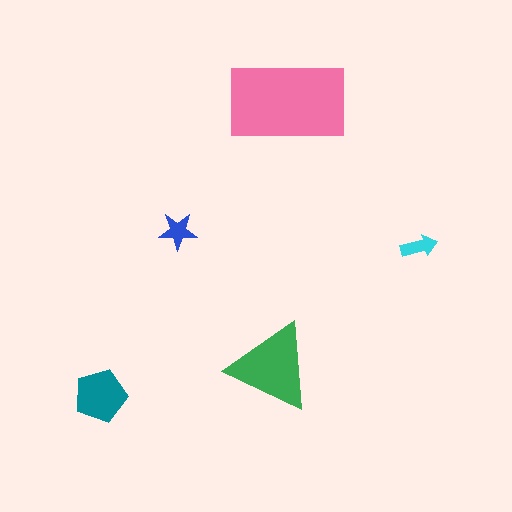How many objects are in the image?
There are 5 objects in the image.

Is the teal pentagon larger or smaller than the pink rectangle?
Smaller.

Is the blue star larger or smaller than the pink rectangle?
Smaller.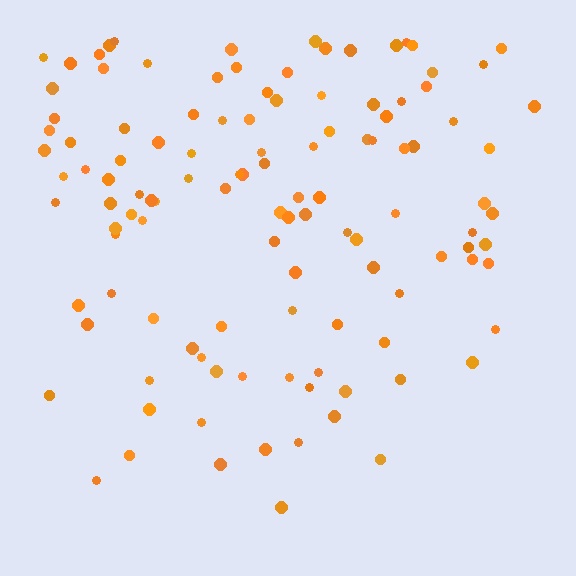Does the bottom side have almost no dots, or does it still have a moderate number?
Still a moderate number, just noticeably fewer than the top.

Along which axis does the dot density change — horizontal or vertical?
Vertical.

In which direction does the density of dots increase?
From bottom to top, with the top side densest.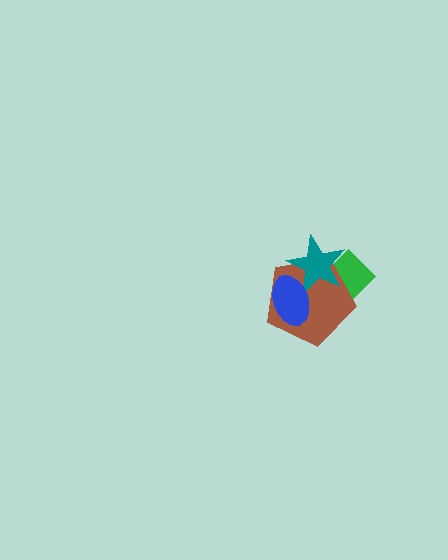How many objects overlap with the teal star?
3 objects overlap with the teal star.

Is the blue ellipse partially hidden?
No, no other shape covers it.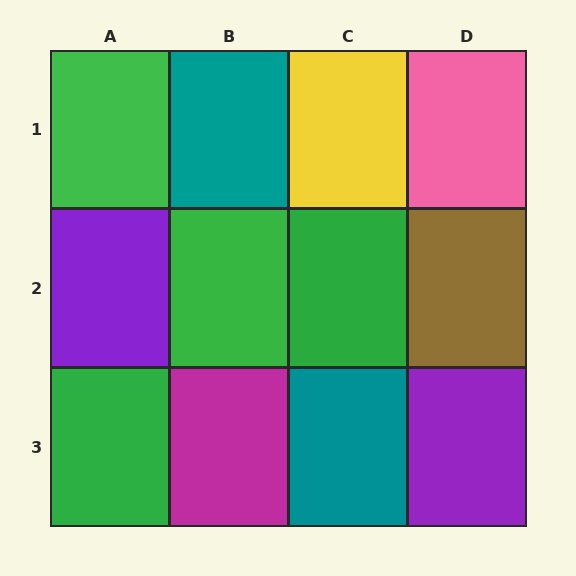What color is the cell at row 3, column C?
Teal.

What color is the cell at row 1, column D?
Pink.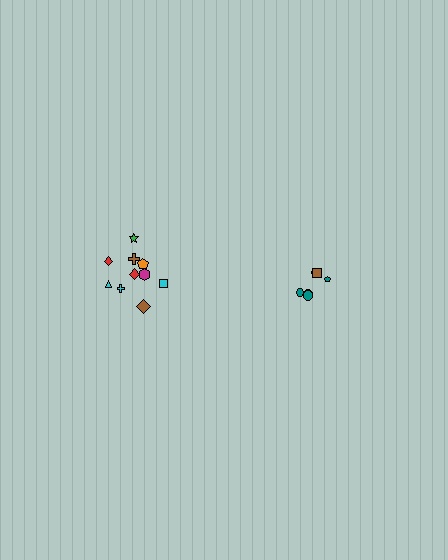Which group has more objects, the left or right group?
The left group.